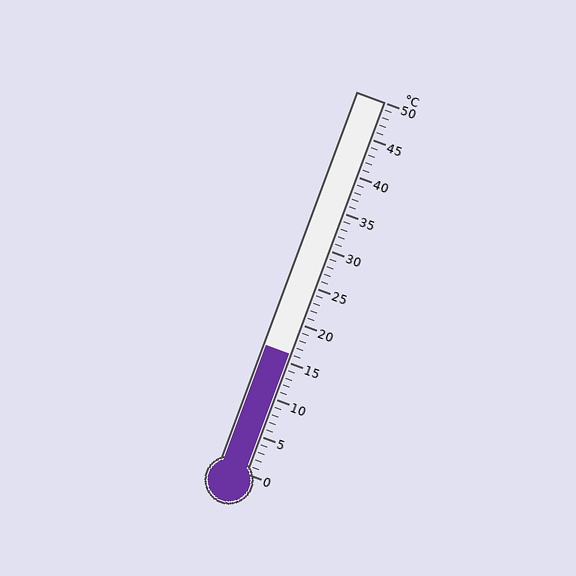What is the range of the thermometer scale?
The thermometer scale ranges from 0°C to 50°C.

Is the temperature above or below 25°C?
The temperature is below 25°C.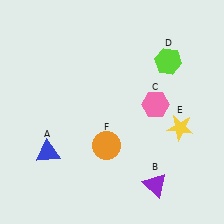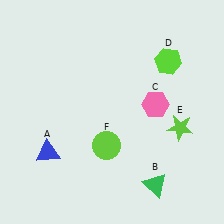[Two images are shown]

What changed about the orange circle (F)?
In Image 1, F is orange. In Image 2, it changed to lime.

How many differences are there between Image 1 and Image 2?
There are 3 differences between the two images.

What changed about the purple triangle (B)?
In Image 1, B is purple. In Image 2, it changed to green.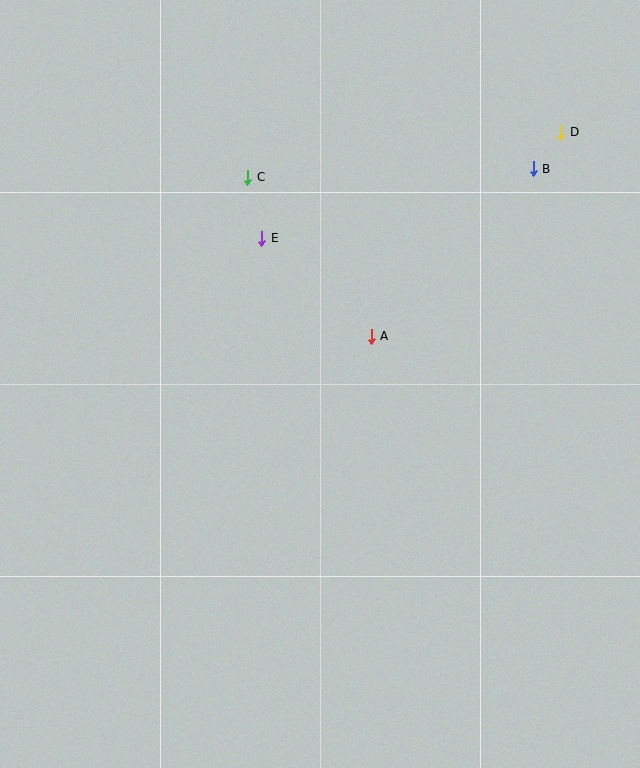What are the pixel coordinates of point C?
Point C is at (248, 177).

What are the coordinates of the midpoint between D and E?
The midpoint between D and E is at (411, 185).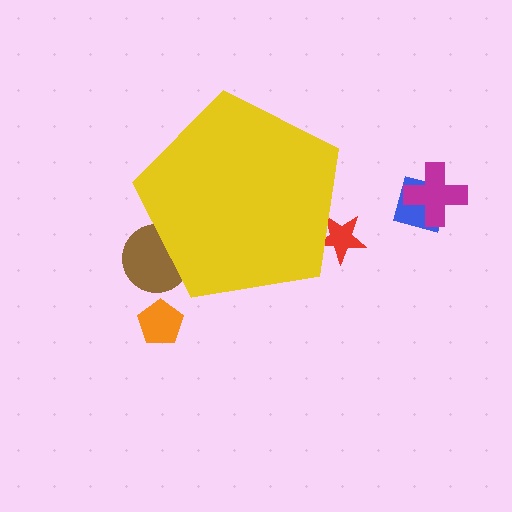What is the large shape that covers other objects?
A yellow pentagon.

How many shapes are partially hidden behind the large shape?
2 shapes are partially hidden.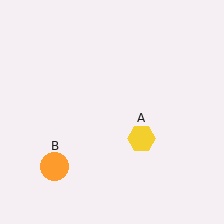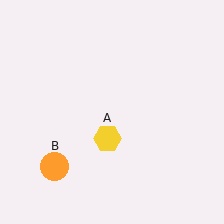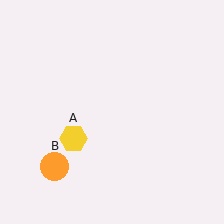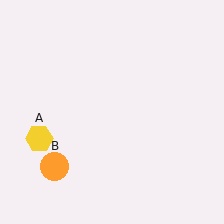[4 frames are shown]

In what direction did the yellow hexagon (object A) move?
The yellow hexagon (object A) moved left.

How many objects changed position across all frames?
1 object changed position: yellow hexagon (object A).